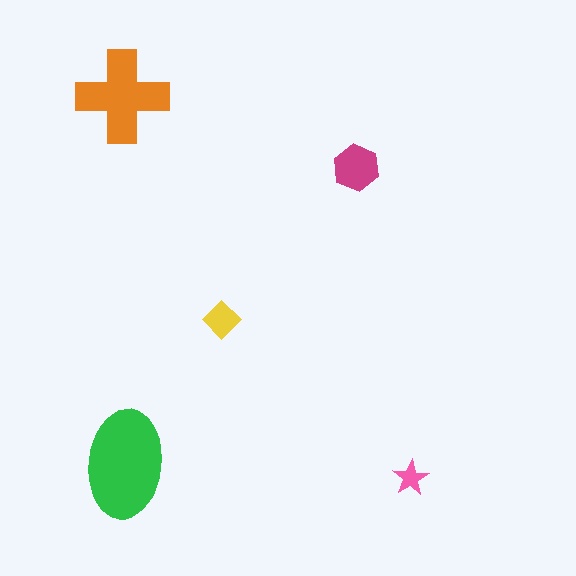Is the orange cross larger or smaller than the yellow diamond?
Larger.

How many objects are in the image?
There are 5 objects in the image.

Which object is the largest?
The green ellipse.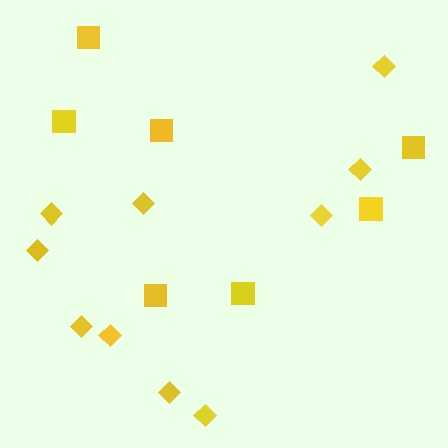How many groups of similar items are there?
There are 2 groups: one group of diamonds (10) and one group of squares (7).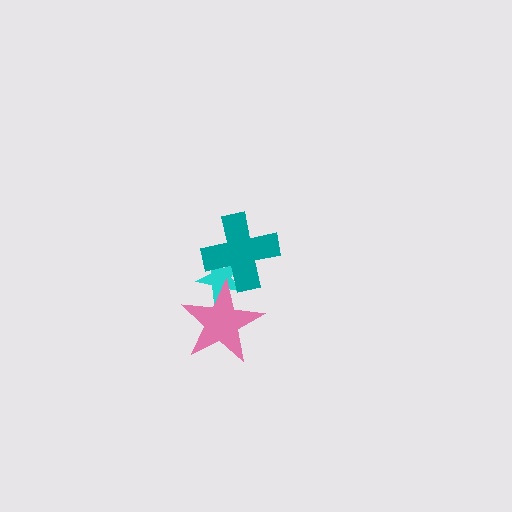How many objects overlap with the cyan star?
2 objects overlap with the cyan star.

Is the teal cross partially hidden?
No, no other shape covers it.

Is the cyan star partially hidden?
Yes, it is partially covered by another shape.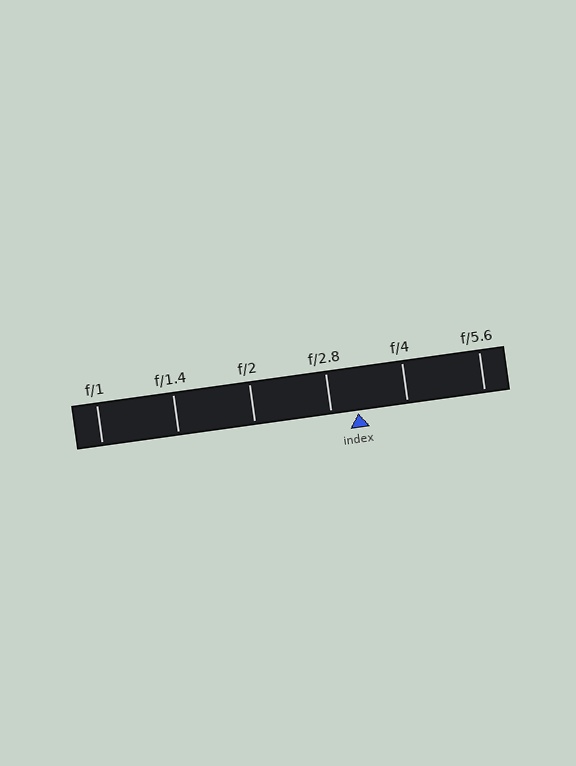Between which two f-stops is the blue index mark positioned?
The index mark is between f/2.8 and f/4.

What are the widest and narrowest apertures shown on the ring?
The widest aperture shown is f/1 and the narrowest is f/5.6.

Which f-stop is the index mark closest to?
The index mark is closest to f/2.8.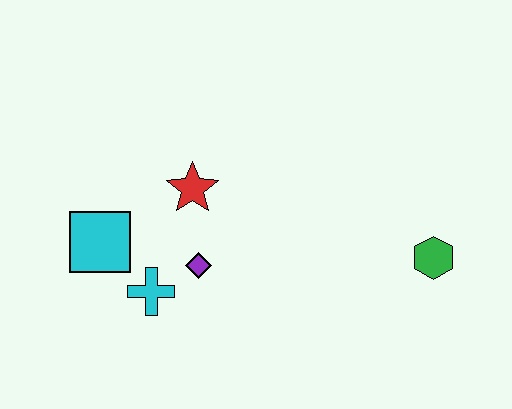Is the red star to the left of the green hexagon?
Yes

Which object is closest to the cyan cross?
The purple diamond is closest to the cyan cross.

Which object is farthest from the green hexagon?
The cyan square is farthest from the green hexagon.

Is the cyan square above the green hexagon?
Yes